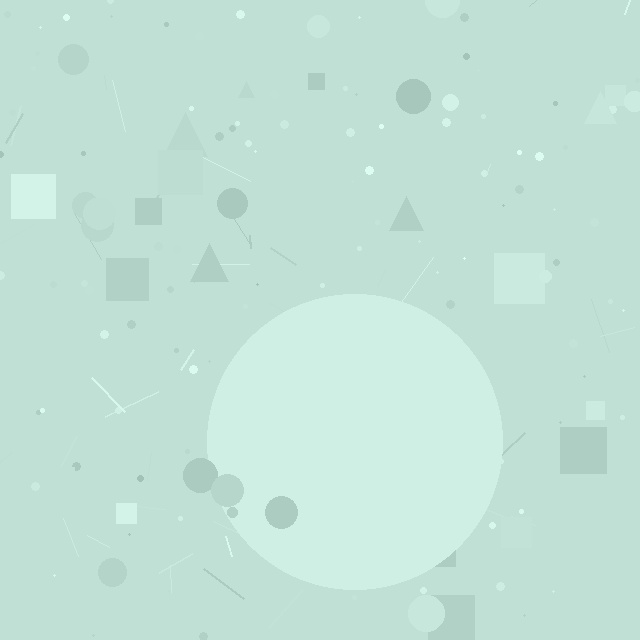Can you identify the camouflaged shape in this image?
The camouflaged shape is a circle.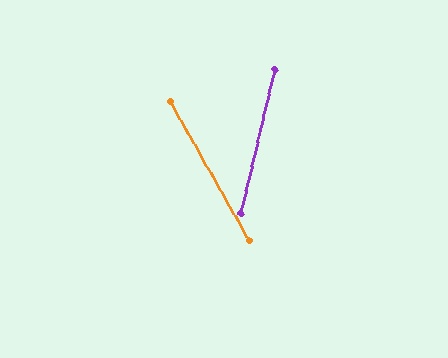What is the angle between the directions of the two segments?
Approximately 42 degrees.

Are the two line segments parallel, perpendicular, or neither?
Neither parallel nor perpendicular — they differ by about 42°.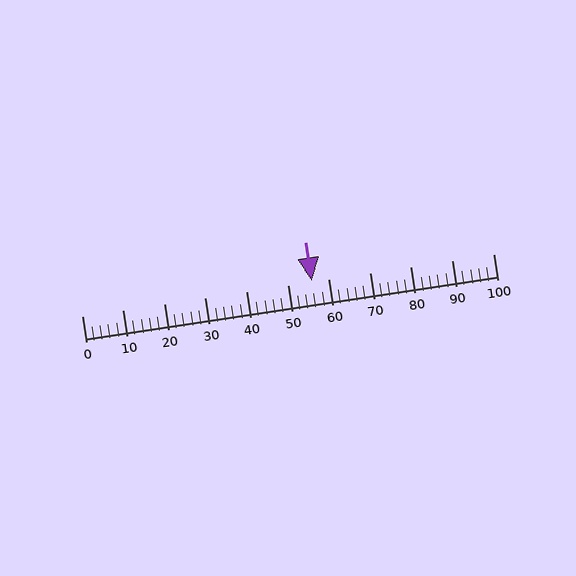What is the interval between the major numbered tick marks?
The major tick marks are spaced 10 units apart.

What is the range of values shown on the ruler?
The ruler shows values from 0 to 100.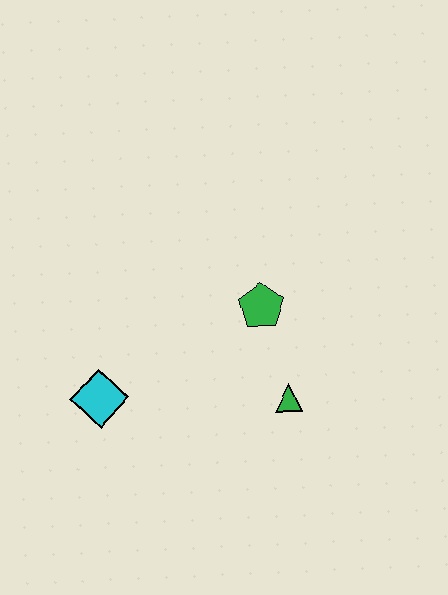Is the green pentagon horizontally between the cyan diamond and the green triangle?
Yes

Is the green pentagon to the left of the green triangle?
Yes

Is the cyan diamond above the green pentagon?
No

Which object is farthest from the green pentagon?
The cyan diamond is farthest from the green pentagon.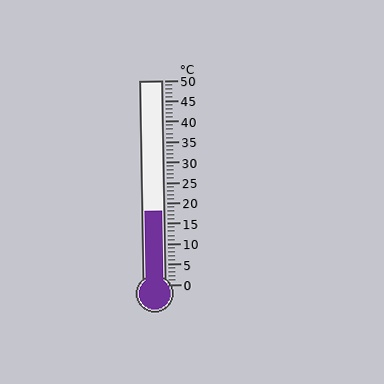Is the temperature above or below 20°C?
The temperature is below 20°C.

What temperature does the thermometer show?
The thermometer shows approximately 18°C.